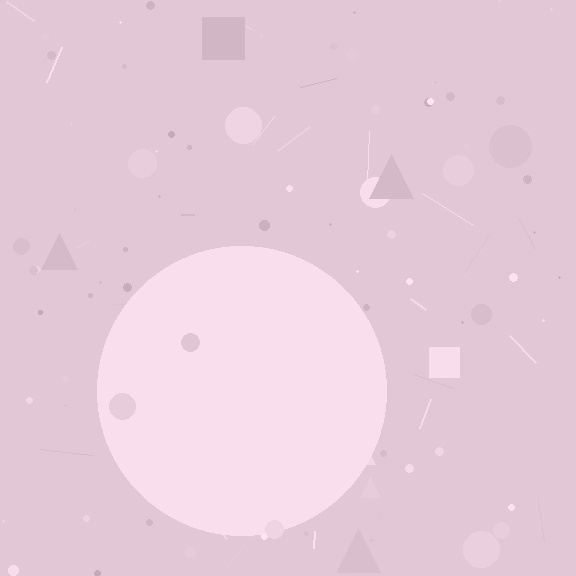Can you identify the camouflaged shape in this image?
The camouflaged shape is a circle.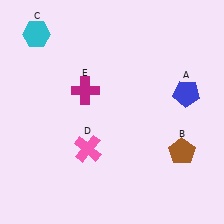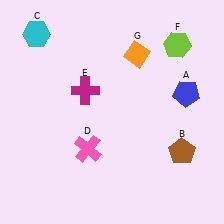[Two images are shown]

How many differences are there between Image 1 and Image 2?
There are 2 differences between the two images.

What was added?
A lime hexagon (F), an orange diamond (G) were added in Image 2.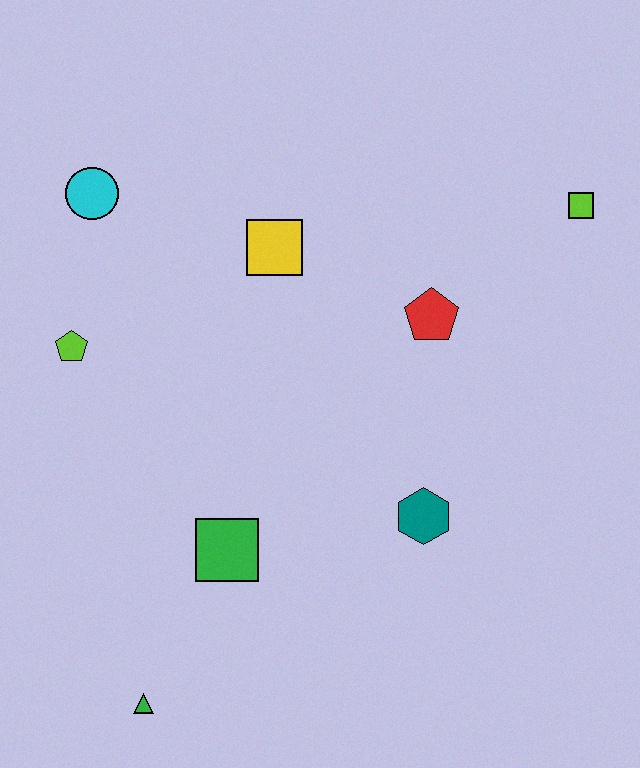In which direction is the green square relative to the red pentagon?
The green square is below the red pentagon.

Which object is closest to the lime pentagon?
The cyan circle is closest to the lime pentagon.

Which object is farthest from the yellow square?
The green triangle is farthest from the yellow square.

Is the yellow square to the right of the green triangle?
Yes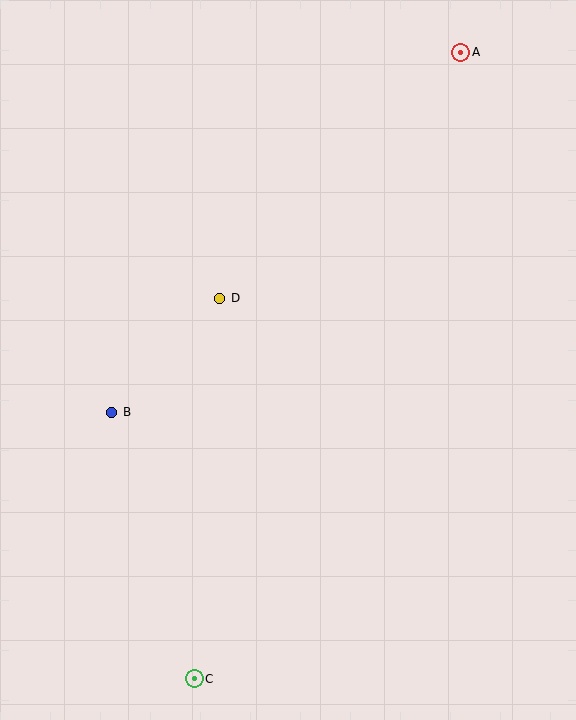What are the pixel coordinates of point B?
Point B is at (112, 412).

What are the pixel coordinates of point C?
Point C is at (194, 679).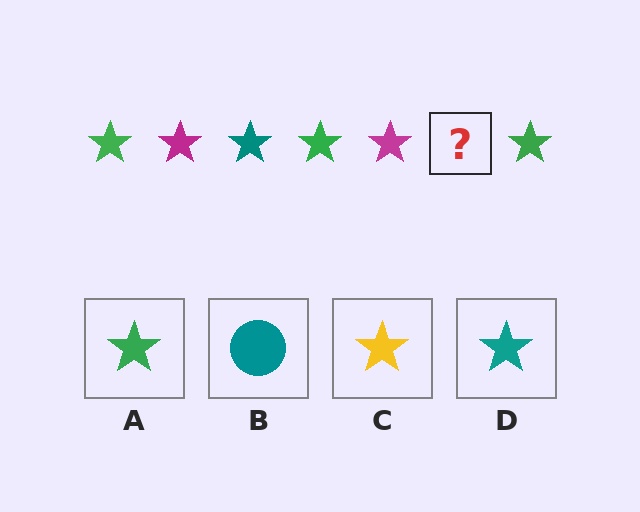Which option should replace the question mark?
Option D.